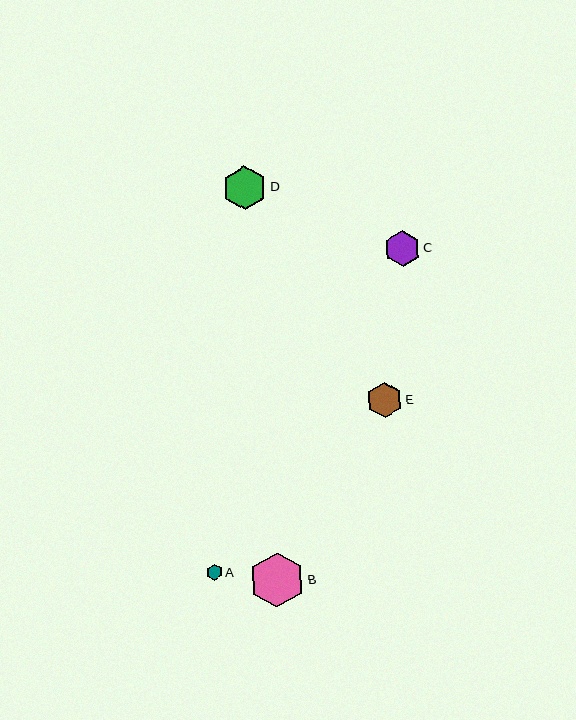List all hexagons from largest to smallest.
From largest to smallest: B, D, C, E, A.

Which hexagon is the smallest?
Hexagon A is the smallest with a size of approximately 16 pixels.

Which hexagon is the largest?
Hexagon B is the largest with a size of approximately 55 pixels.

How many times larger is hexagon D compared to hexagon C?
Hexagon D is approximately 1.2 times the size of hexagon C.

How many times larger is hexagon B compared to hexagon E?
Hexagon B is approximately 1.5 times the size of hexagon E.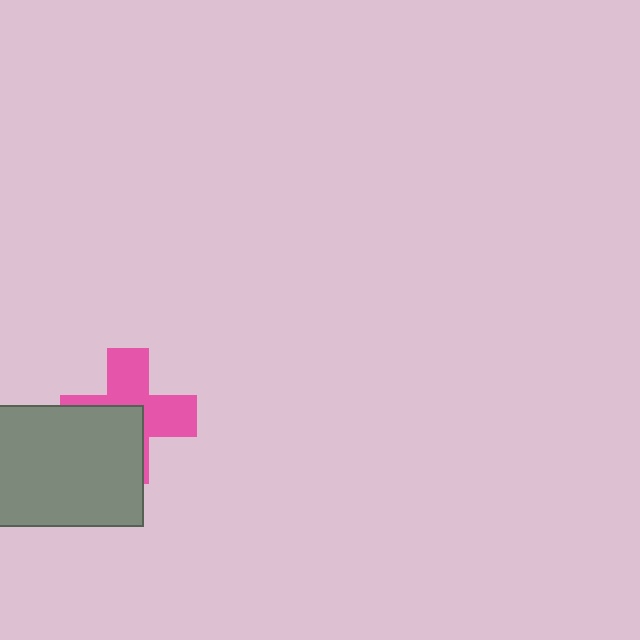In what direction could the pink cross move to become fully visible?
The pink cross could move toward the upper-right. That would shift it out from behind the gray rectangle entirely.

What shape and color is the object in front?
The object in front is a gray rectangle.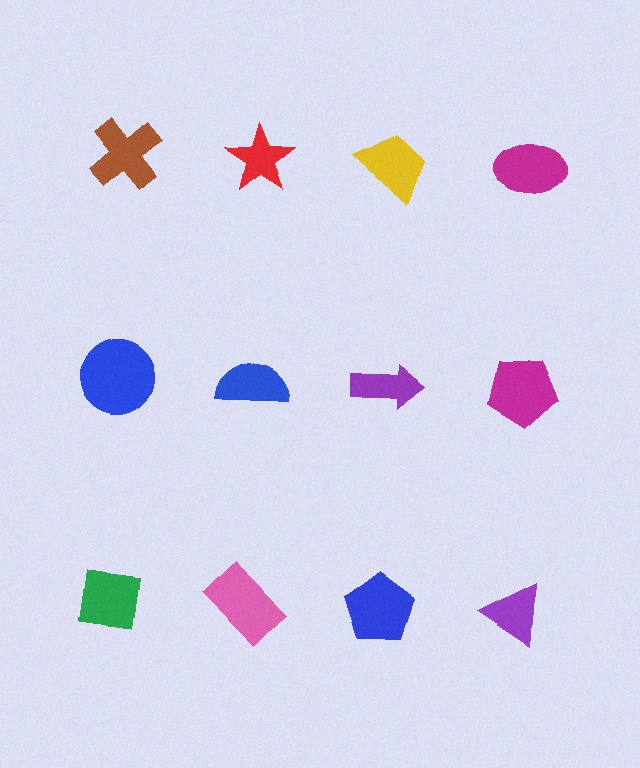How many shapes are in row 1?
4 shapes.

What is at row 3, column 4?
A purple triangle.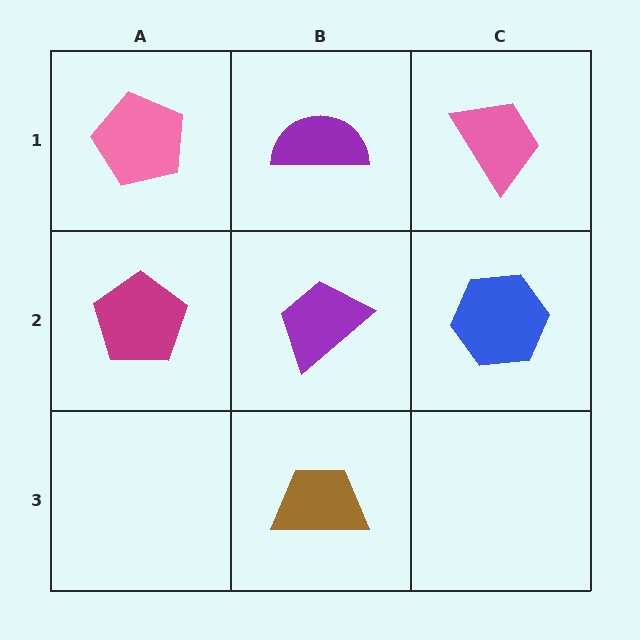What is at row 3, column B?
A brown trapezoid.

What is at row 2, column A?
A magenta pentagon.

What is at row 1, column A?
A pink pentagon.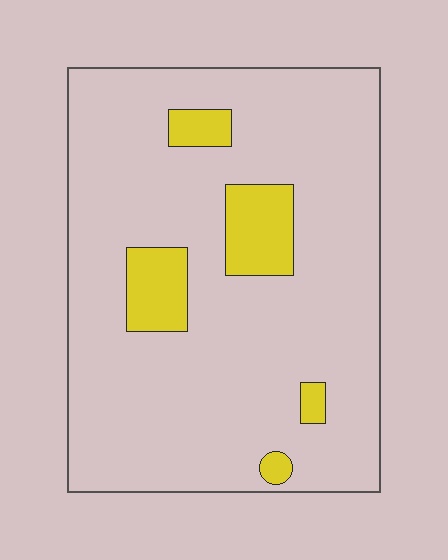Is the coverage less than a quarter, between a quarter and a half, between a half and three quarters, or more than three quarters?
Less than a quarter.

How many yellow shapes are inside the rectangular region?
5.